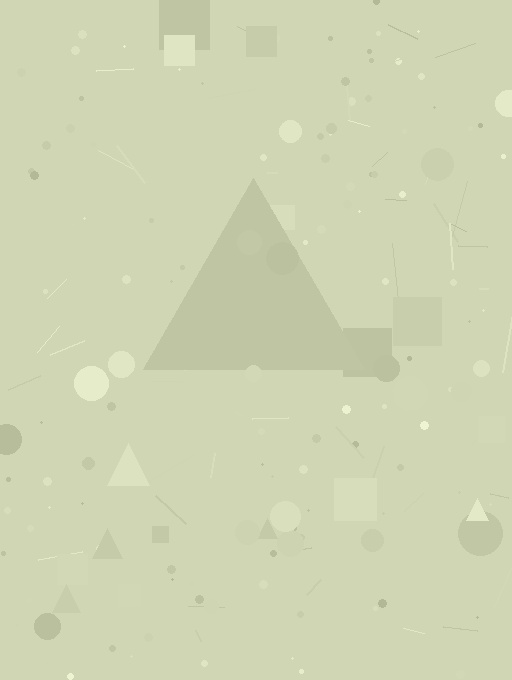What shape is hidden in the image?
A triangle is hidden in the image.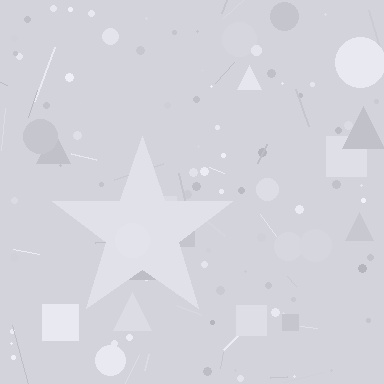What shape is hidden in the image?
A star is hidden in the image.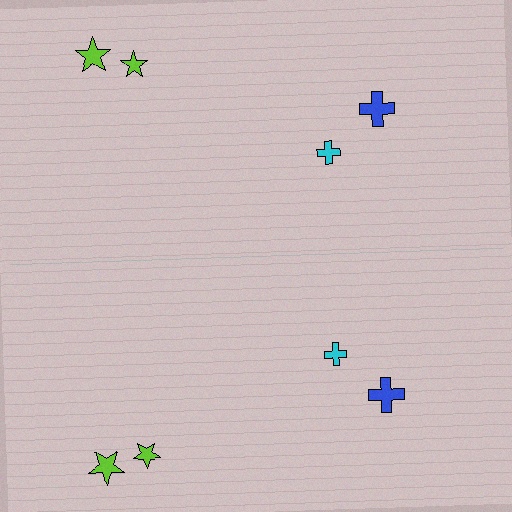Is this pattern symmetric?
Yes, this pattern has bilateral (reflection) symmetry.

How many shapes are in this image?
There are 8 shapes in this image.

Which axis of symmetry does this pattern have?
The pattern has a horizontal axis of symmetry running through the center of the image.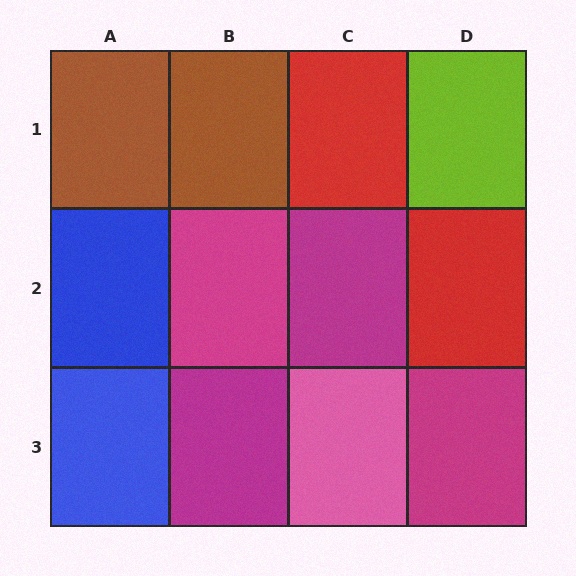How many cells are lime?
1 cell is lime.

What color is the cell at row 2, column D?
Red.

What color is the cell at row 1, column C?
Red.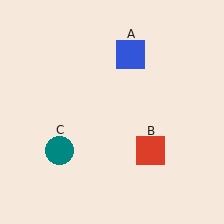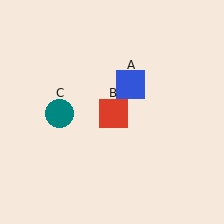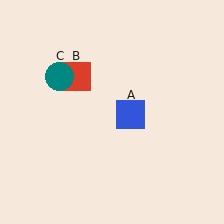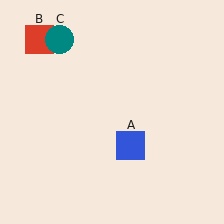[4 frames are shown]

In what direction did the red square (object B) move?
The red square (object B) moved up and to the left.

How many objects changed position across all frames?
3 objects changed position: blue square (object A), red square (object B), teal circle (object C).